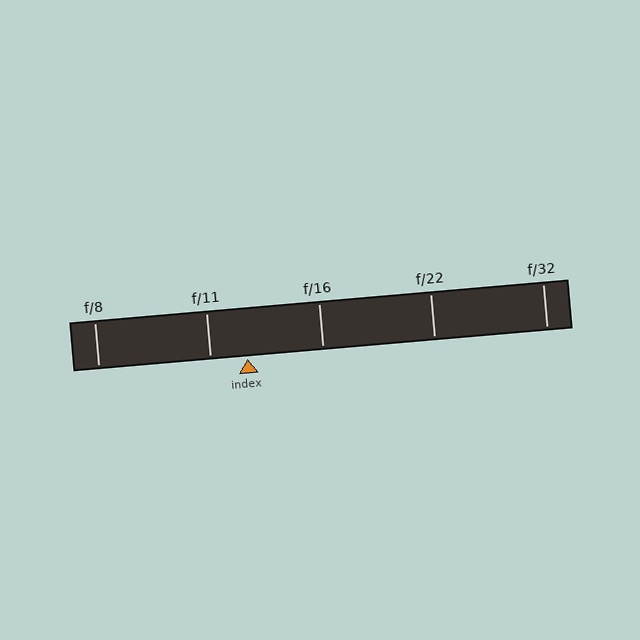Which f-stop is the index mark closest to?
The index mark is closest to f/11.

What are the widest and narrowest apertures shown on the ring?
The widest aperture shown is f/8 and the narrowest is f/32.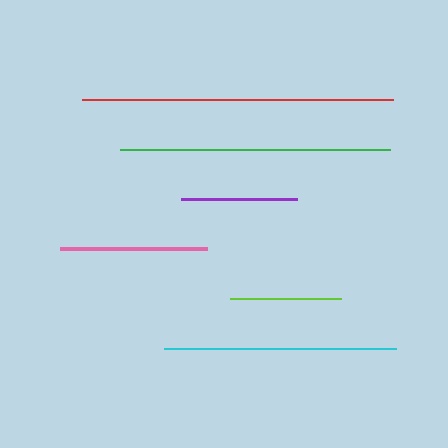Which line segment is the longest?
The red line is the longest at approximately 311 pixels.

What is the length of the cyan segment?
The cyan segment is approximately 232 pixels long.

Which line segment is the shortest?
The lime line is the shortest at approximately 111 pixels.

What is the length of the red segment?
The red segment is approximately 311 pixels long.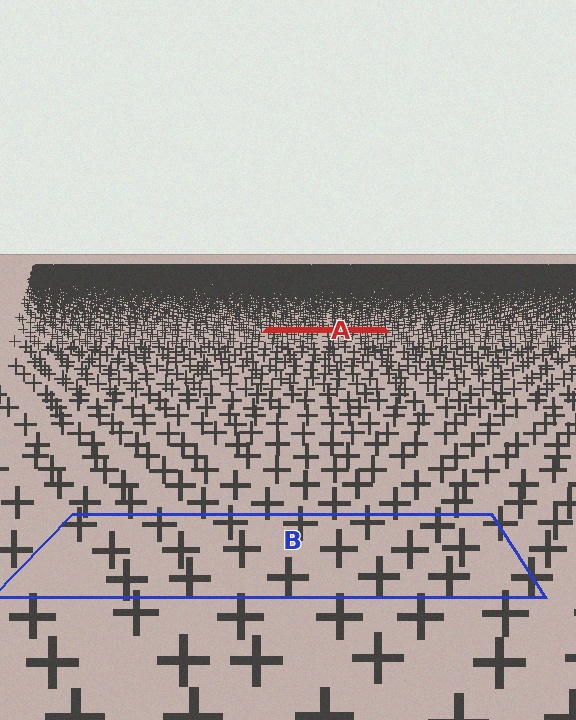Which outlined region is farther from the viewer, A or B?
Region A is farther from the viewer — the texture elements inside it appear smaller and more densely packed.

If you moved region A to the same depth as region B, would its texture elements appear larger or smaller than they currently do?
They would appear larger. At a closer depth, the same texture elements are projected at a bigger on-screen size.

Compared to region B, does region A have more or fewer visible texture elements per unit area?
Region A has more texture elements per unit area — they are packed more densely because it is farther away.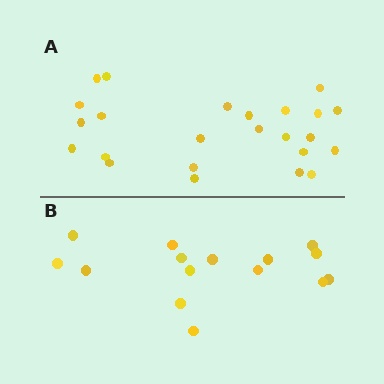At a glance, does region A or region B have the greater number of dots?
Region A (the top region) has more dots.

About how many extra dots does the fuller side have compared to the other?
Region A has roughly 8 or so more dots than region B.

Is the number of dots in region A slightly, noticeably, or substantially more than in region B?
Region A has substantially more. The ratio is roughly 1.6 to 1.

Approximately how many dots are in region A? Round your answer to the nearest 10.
About 20 dots. (The exact count is 24, which rounds to 20.)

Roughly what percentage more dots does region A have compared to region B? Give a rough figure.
About 60% more.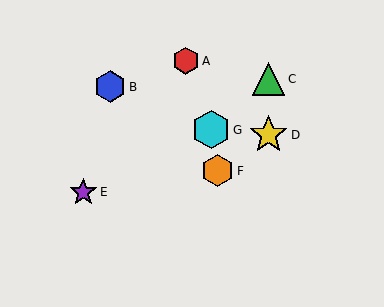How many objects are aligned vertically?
2 objects (C, D) are aligned vertically.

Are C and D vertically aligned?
Yes, both are at x≈269.